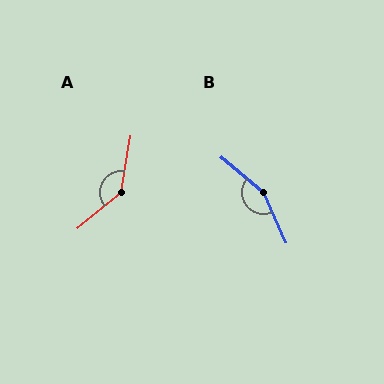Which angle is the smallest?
A, at approximately 138 degrees.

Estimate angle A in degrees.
Approximately 138 degrees.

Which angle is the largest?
B, at approximately 154 degrees.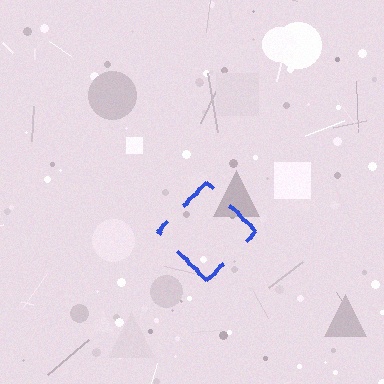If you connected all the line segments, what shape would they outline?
They would outline a diamond.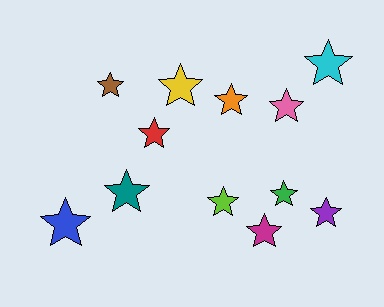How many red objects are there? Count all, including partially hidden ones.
There is 1 red object.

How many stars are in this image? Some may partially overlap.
There are 12 stars.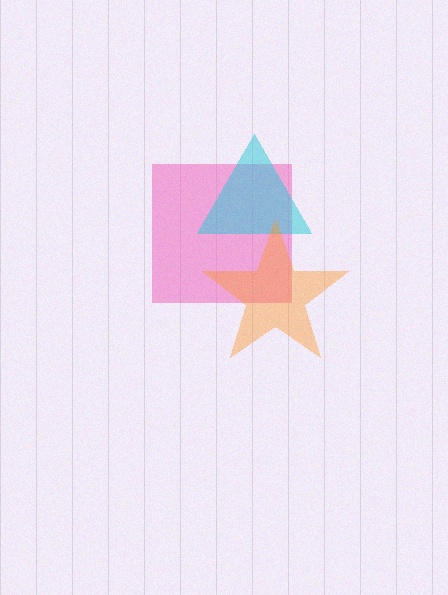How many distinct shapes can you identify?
There are 3 distinct shapes: a pink square, a cyan triangle, an orange star.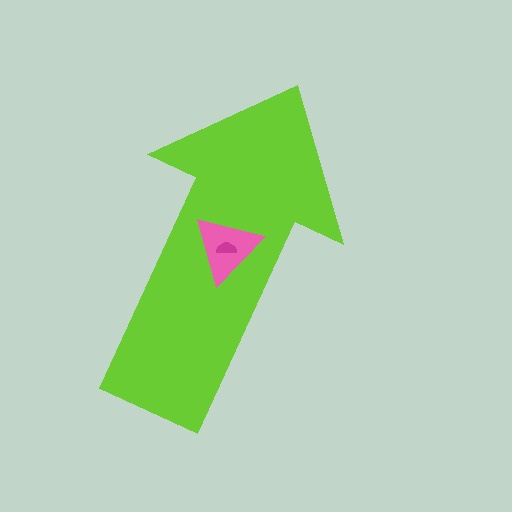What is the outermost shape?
The lime arrow.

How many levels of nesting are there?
3.